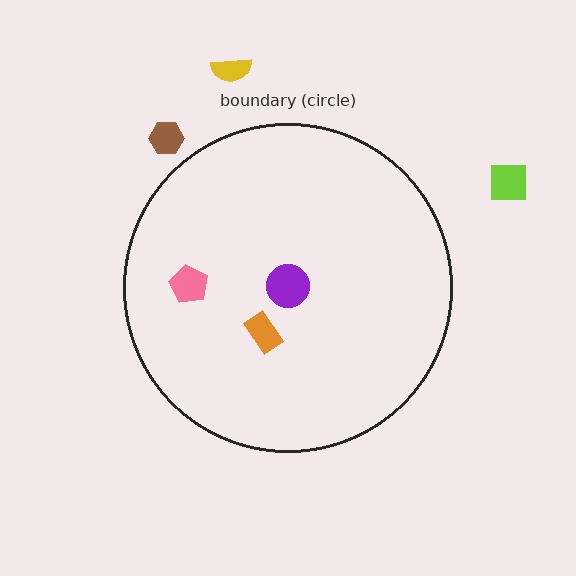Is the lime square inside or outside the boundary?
Outside.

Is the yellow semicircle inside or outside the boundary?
Outside.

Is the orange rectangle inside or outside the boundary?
Inside.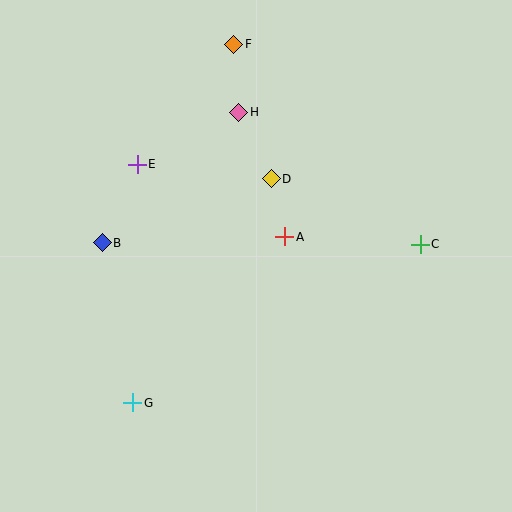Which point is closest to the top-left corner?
Point E is closest to the top-left corner.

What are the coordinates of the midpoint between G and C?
The midpoint between G and C is at (276, 324).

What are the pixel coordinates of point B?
Point B is at (102, 243).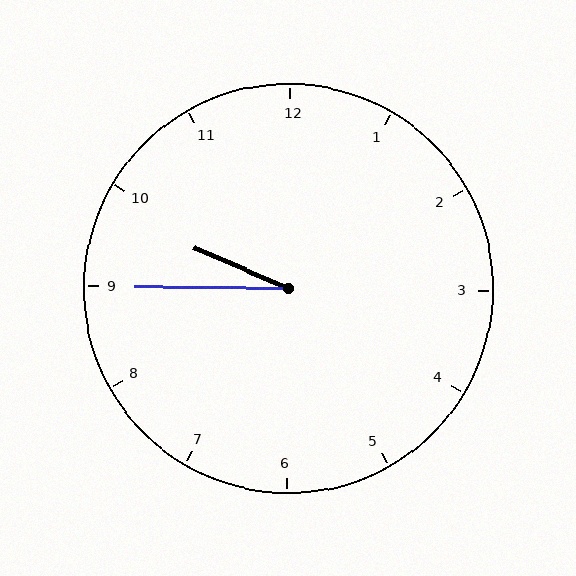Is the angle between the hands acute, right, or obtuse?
It is acute.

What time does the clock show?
9:45.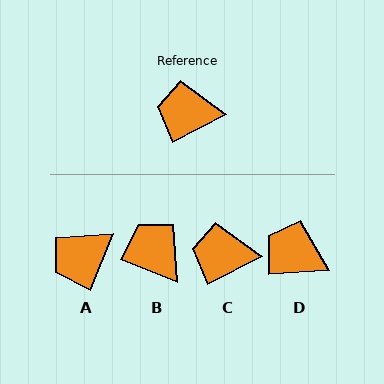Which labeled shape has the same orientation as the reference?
C.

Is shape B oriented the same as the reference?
No, it is off by about 49 degrees.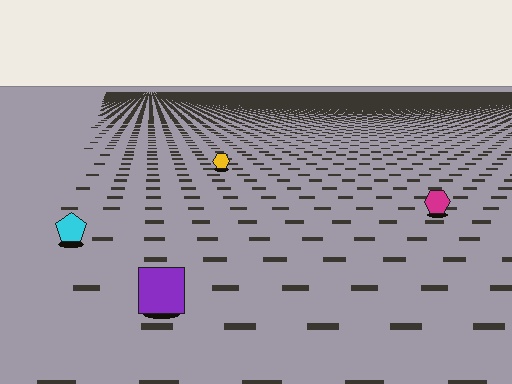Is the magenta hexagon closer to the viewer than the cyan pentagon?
No. The cyan pentagon is closer — you can tell from the texture gradient: the ground texture is coarser near it.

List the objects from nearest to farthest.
From nearest to farthest: the purple square, the cyan pentagon, the magenta hexagon, the yellow hexagon.